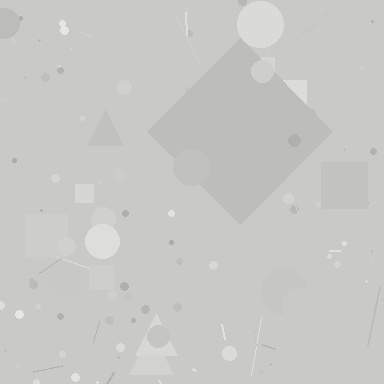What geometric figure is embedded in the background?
A diamond is embedded in the background.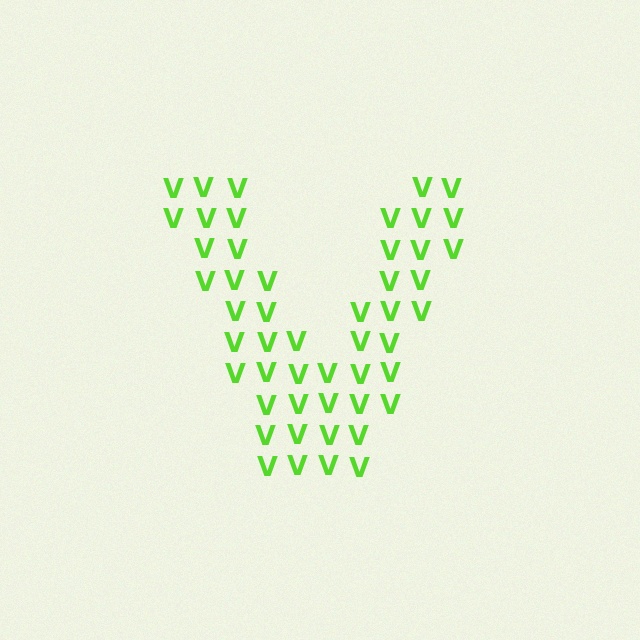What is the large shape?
The large shape is the letter V.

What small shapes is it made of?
It is made of small letter V's.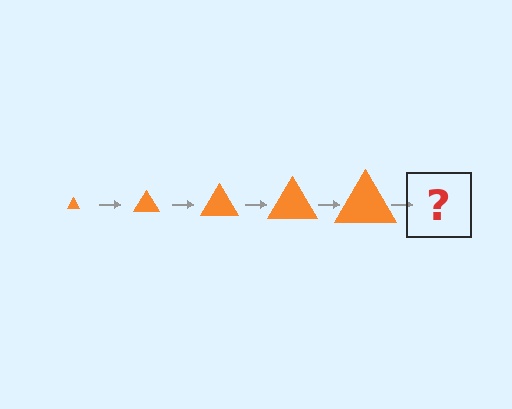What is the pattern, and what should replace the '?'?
The pattern is that the triangle gets progressively larger each step. The '?' should be an orange triangle, larger than the previous one.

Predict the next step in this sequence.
The next step is an orange triangle, larger than the previous one.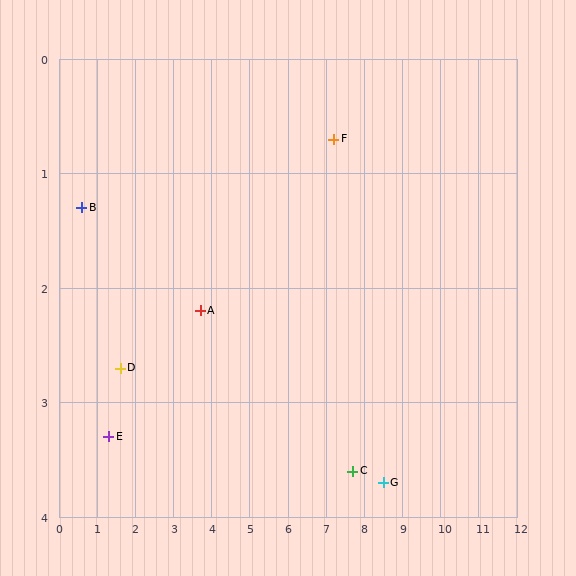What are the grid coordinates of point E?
Point E is at approximately (1.3, 3.3).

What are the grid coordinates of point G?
Point G is at approximately (8.5, 3.7).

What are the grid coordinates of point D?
Point D is at approximately (1.6, 2.7).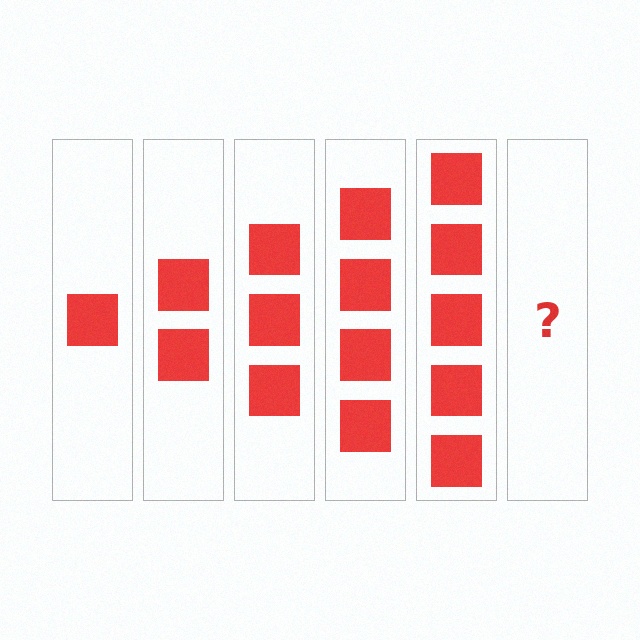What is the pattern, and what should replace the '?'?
The pattern is that each step adds one more square. The '?' should be 6 squares.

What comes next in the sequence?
The next element should be 6 squares.